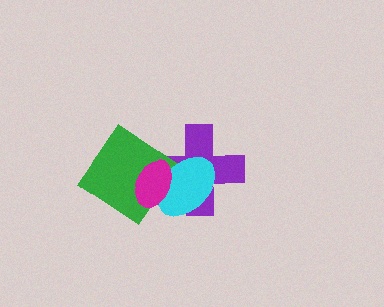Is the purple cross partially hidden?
Yes, it is partially covered by another shape.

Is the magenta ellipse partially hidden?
No, no other shape covers it.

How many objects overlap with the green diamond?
3 objects overlap with the green diamond.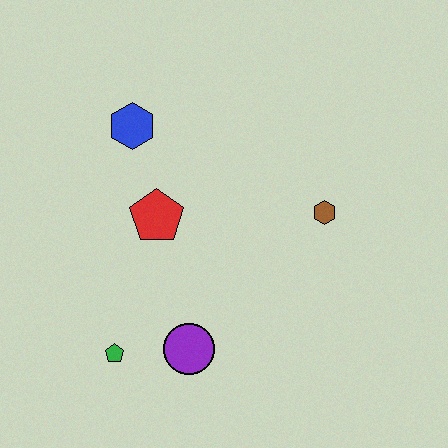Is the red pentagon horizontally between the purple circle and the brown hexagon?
No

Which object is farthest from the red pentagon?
The brown hexagon is farthest from the red pentagon.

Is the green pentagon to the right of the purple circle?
No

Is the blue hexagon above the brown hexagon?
Yes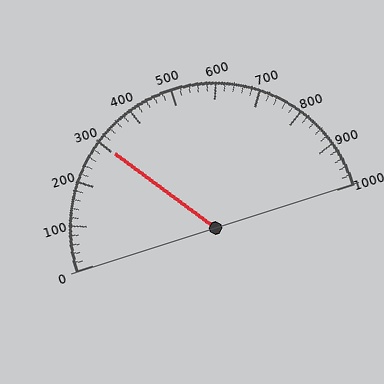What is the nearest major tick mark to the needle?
The nearest major tick mark is 300.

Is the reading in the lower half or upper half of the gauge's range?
The reading is in the lower half of the range (0 to 1000).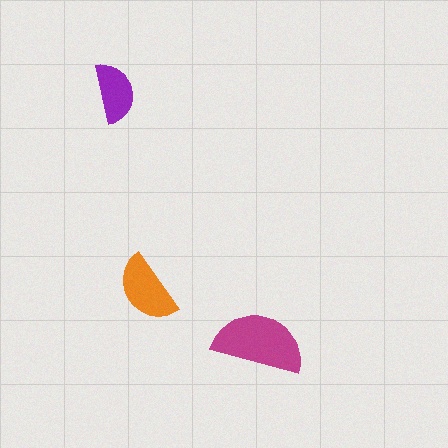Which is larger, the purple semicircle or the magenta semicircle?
The magenta one.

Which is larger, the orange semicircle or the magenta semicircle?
The magenta one.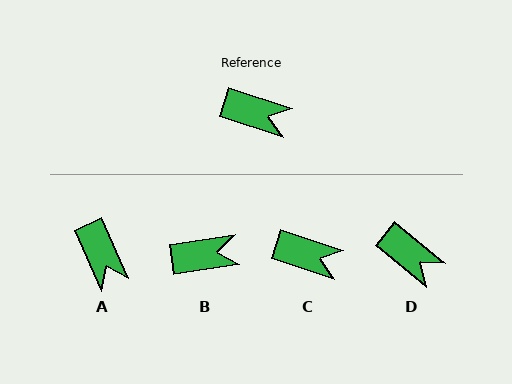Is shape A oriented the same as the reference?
No, it is off by about 48 degrees.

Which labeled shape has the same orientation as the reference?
C.